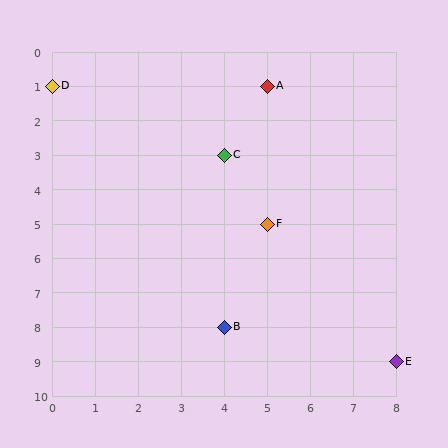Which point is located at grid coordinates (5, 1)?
Point A is at (5, 1).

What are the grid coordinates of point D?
Point D is at grid coordinates (0, 1).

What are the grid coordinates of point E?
Point E is at grid coordinates (8, 9).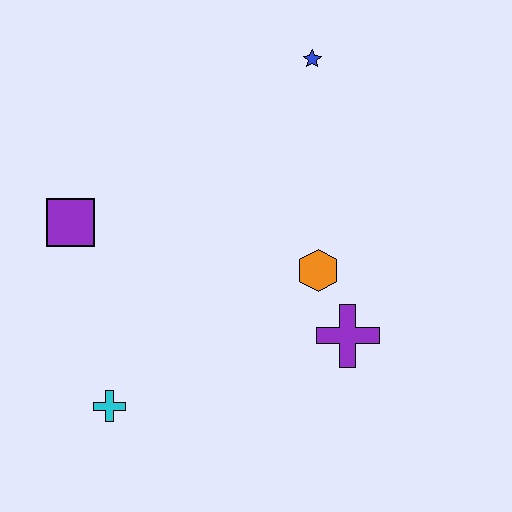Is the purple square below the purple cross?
No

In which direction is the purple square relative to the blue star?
The purple square is to the left of the blue star.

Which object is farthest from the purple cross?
The purple square is farthest from the purple cross.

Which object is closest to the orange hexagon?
The purple cross is closest to the orange hexagon.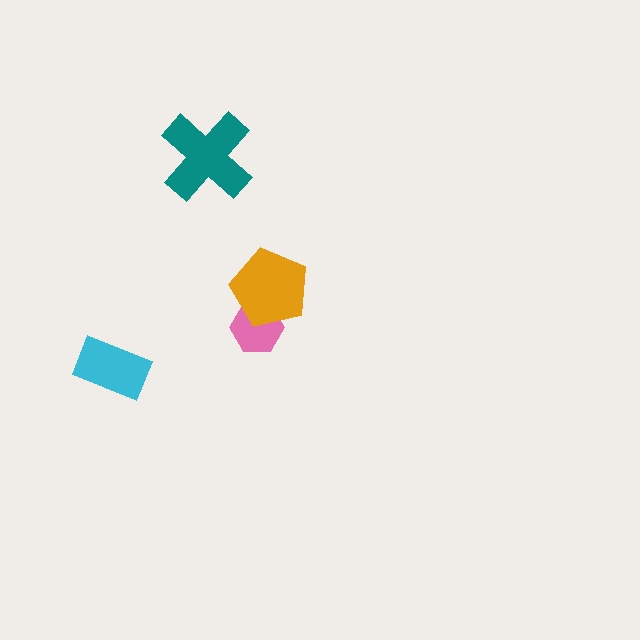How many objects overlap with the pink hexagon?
1 object overlaps with the pink hexagon.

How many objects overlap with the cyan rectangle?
0 objects overlap with the cyan rectangle.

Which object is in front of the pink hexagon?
The orange pentagon is in front of the pink hexagon.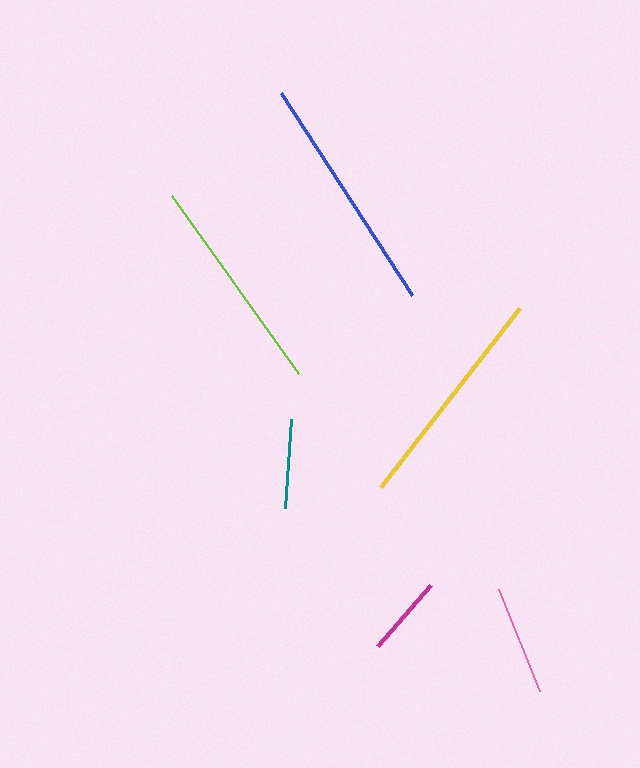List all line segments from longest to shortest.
From longest to shortest: blue, yellow, lime, pink, teal, magenta.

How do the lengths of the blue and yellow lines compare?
The blue and yellow lines are approximately the same length.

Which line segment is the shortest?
The magenta line is the shortest at approximately 81 pixels.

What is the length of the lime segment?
The lime segment is approximately 219 pixels long.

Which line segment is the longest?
The blue line is the longest at approximately 240 pixels.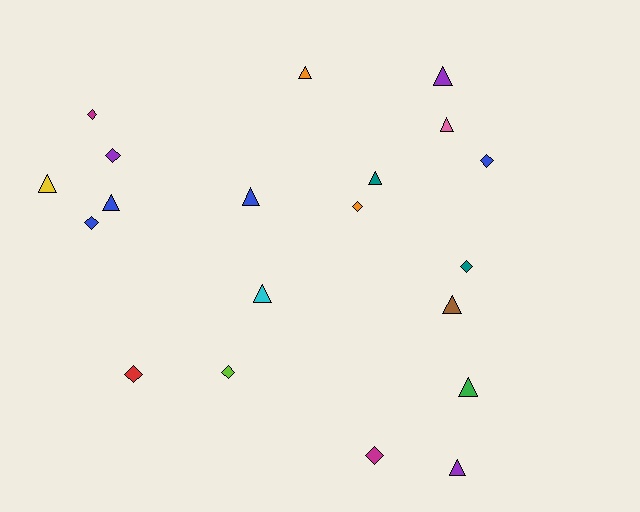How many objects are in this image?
There are 20 objects.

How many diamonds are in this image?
There are 9 diamonds.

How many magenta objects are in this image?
There are 2 magenta objects.